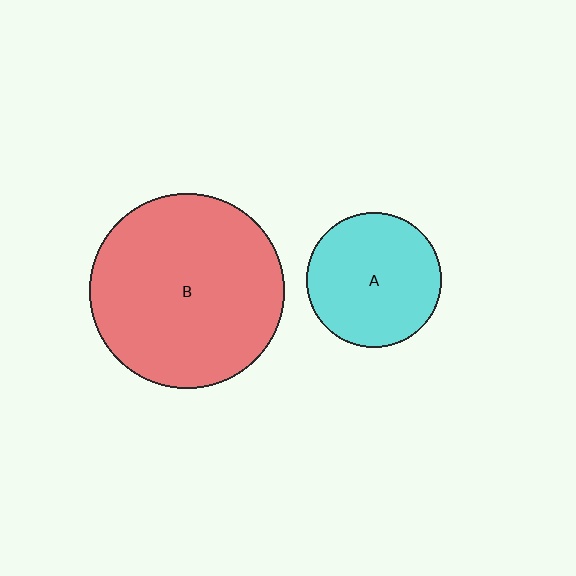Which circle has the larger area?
Circle B (red).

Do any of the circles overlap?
No, none of the circles overlap.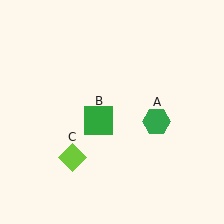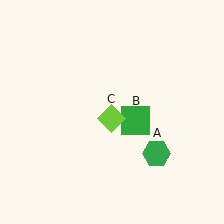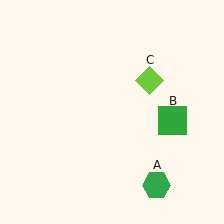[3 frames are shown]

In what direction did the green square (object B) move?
The green square (object B) moved right.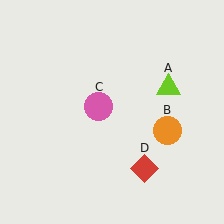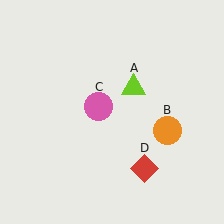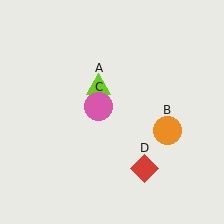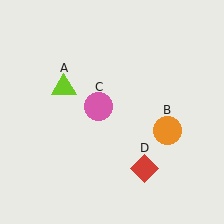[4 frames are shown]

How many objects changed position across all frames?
1 object changed position: lime triangle (object A).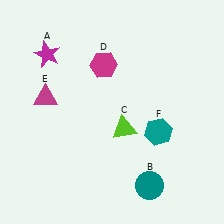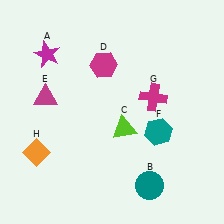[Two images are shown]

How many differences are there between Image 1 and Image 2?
There are 2 differences between the two images.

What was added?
A magenta cross (G), an orange diamond (H) were added in Image 2.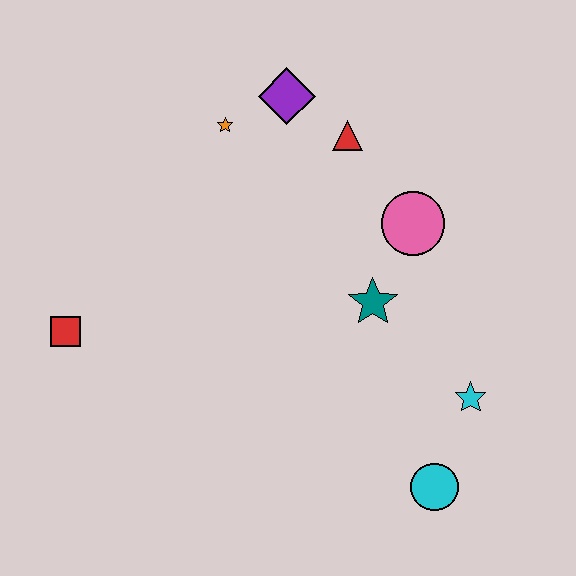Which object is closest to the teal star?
The pink circle is closest to the teal star.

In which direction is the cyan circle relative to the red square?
The cyan circle is to the right of the red square.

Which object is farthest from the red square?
The cyan star is farthest from the red square.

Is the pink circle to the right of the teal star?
Yes